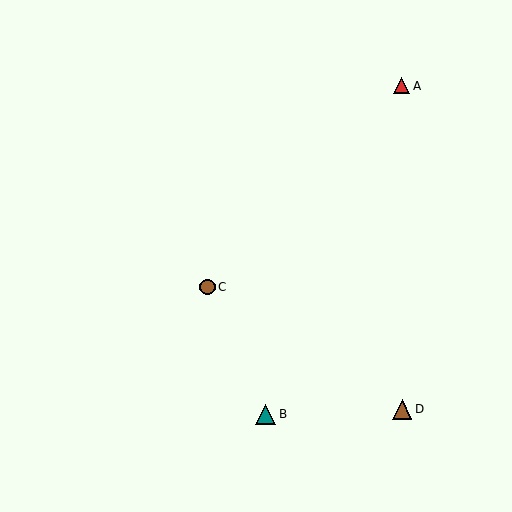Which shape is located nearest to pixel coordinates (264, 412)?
The teal triangle (labeled B) at (266, 414) is nearest to that location.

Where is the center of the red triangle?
The center of the red triangle is at (402, 86).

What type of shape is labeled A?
Shape A is a red triangle.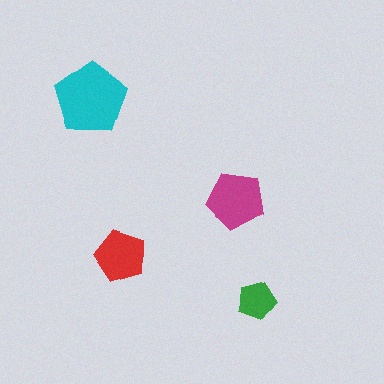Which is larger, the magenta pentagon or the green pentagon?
The magenta one.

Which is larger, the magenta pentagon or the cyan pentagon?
The cyan one.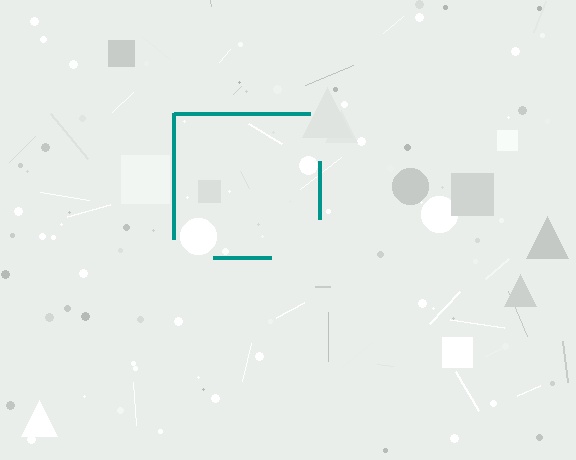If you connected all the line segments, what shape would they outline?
They would outline a square.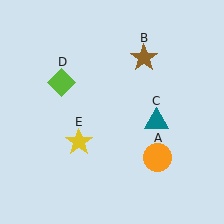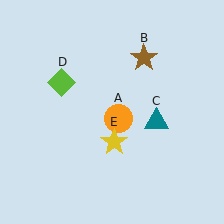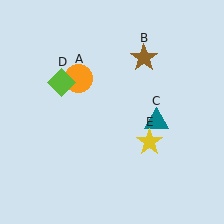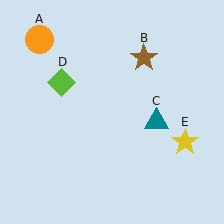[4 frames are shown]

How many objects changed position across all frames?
2 objects changed position: orange circle (object A), yellow star (object E).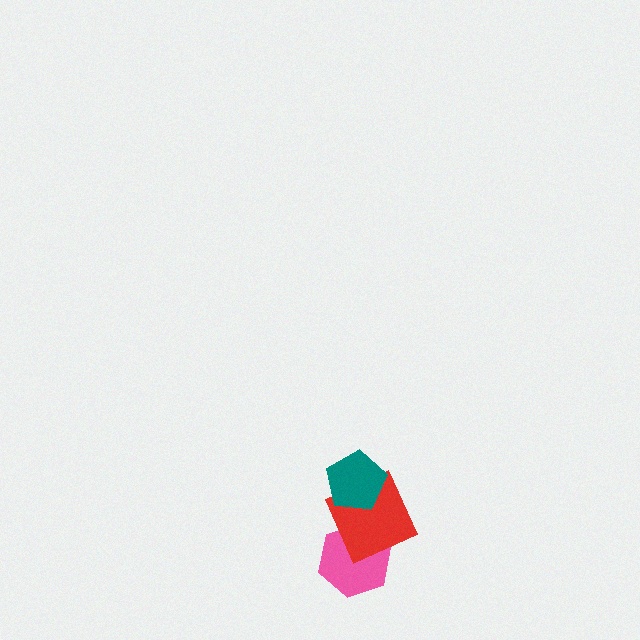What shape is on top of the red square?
The teal pentagon is on top of the red square.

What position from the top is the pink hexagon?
The pink hexagon is 3rd from the top.